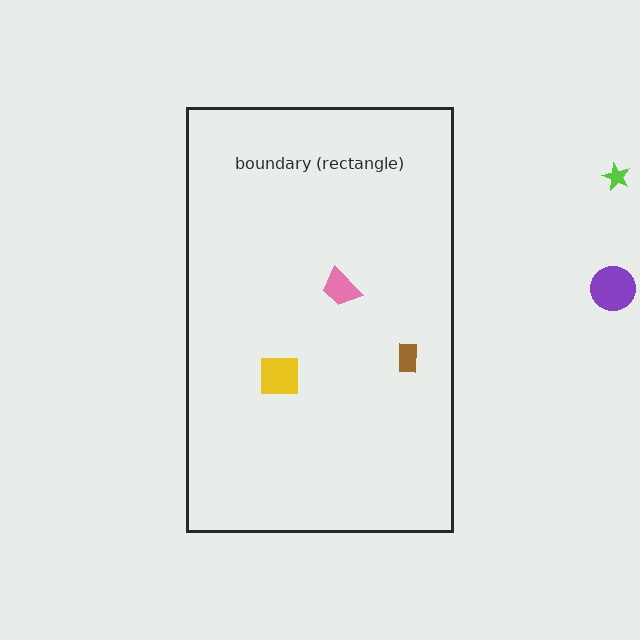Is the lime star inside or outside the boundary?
Outside.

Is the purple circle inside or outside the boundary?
Outside.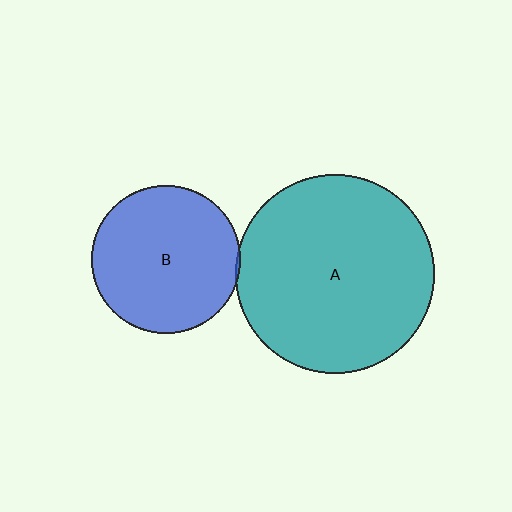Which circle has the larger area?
Circle A (teal).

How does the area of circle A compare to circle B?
Approximately 1.8 times.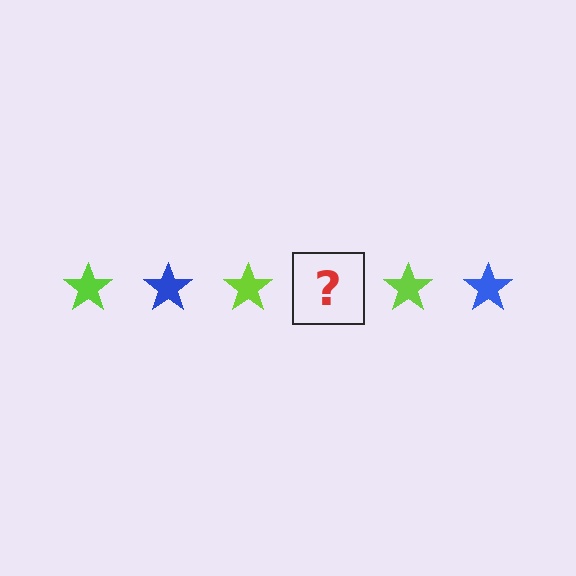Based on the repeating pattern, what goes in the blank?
The blank should be a blue star.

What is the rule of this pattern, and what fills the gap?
The rule is that the pattern cycles through lime, blue stars. The gap should be filled with a blue star.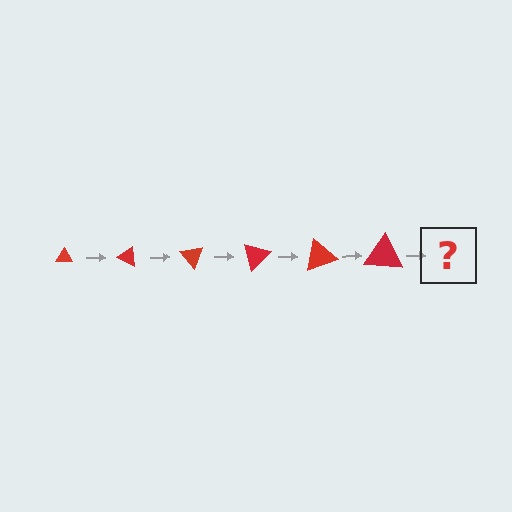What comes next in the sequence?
The next element should be a triangle, larger than the previous one and rotated 150 degrees from the start.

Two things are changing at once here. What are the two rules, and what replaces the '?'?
The two rules are that the triangle grows larger each step and it rotates 25 degrees each step. The '?' should be a triangle, larger than the previous one and rotated 150 degrees from the start.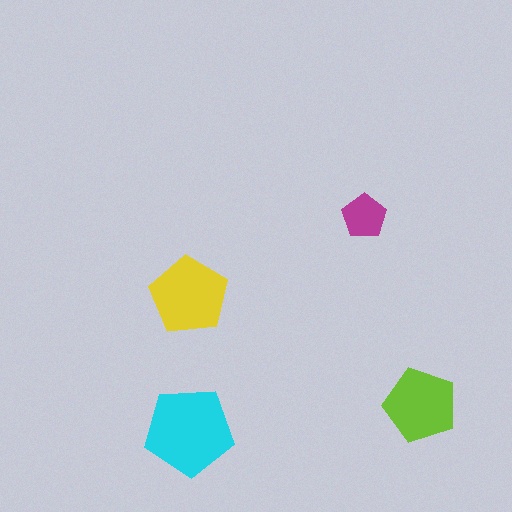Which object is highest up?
The magenta pentagon is topmost.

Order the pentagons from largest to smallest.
the cyan one, the yellow one, the lime one, the magenta one.